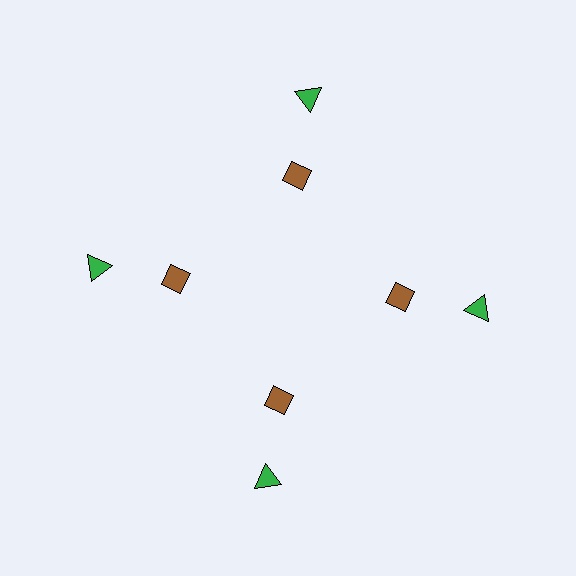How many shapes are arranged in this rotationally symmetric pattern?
There are 8 shapes, arranged in 4 groups of 2.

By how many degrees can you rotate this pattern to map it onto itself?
The pattern maps onto itself every 90 degrees of rotation.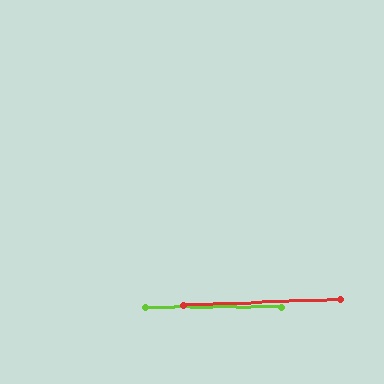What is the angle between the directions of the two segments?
Approximately 2 degrees.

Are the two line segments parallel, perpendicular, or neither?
Parallel — their directions differ by only 1.8°.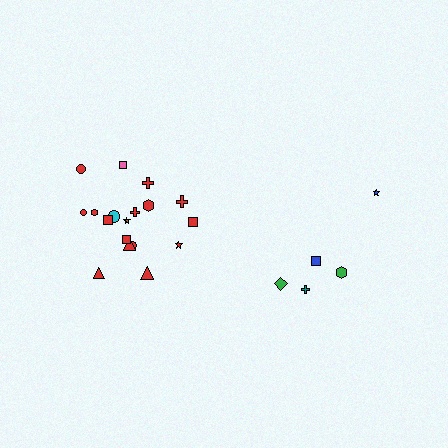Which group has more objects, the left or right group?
The left group.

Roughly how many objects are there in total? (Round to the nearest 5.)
Roughly 25 objects in total.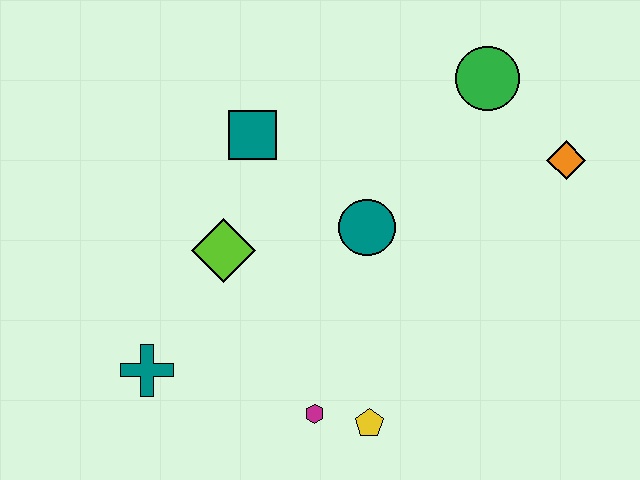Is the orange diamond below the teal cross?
No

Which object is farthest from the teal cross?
The orange diamond is farthest from the teal cross.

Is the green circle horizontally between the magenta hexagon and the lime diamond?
No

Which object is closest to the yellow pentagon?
The magenta hexagon is closest to the yellow pentagon.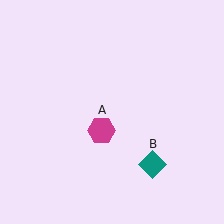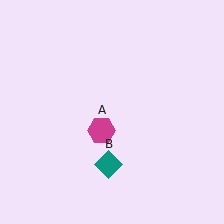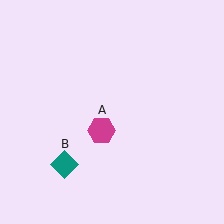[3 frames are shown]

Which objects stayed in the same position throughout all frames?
Magenta hexagon (object A) remained stationary.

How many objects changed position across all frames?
1 object changed position: teal diamond (object B).